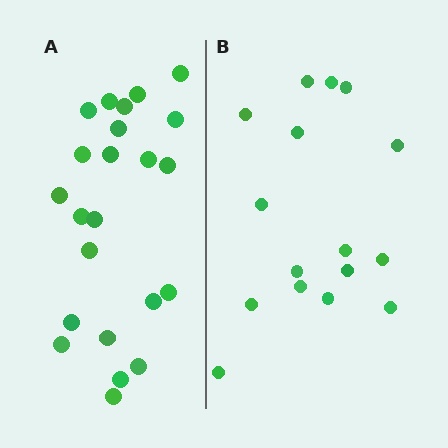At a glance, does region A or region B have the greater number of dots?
Region A (the left region) has more dots.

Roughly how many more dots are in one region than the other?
Region A has roughly 8 or so more dots than region B.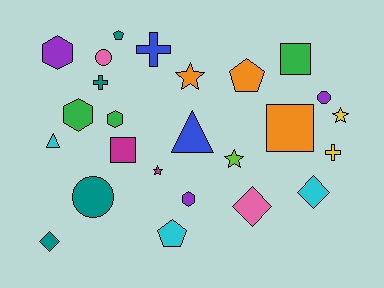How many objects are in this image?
There are 25 objects.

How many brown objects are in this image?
There are no brown objects.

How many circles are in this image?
There are 3 circles.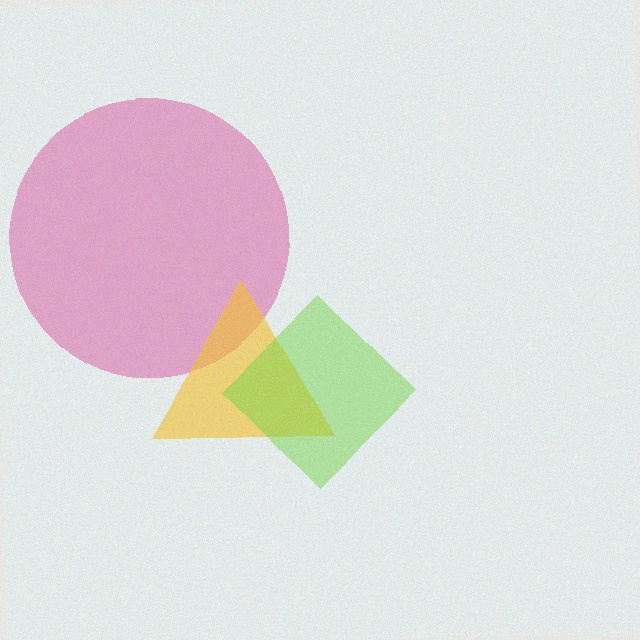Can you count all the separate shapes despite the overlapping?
Yes, there are 3 separate shapes.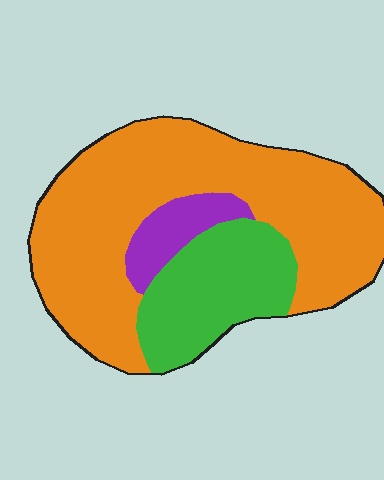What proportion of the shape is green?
Green covers roughly 25% of the shape.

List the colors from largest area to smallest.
From largest to smallest: orange, green, purple.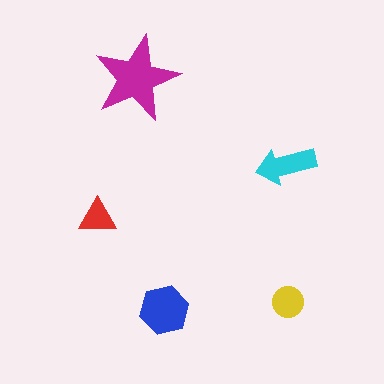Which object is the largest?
The magenta star.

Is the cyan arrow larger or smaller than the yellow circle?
Larger.